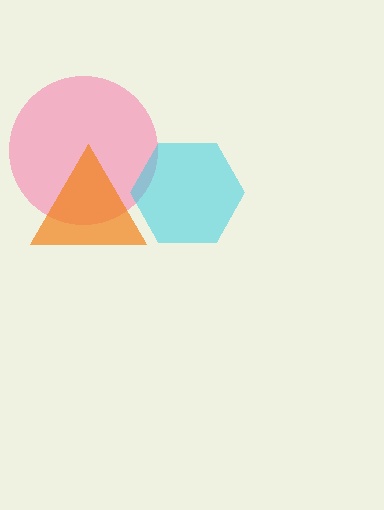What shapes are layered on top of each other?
The layered shapes are: a pink circle, an orange triangle, a cyan hexagon.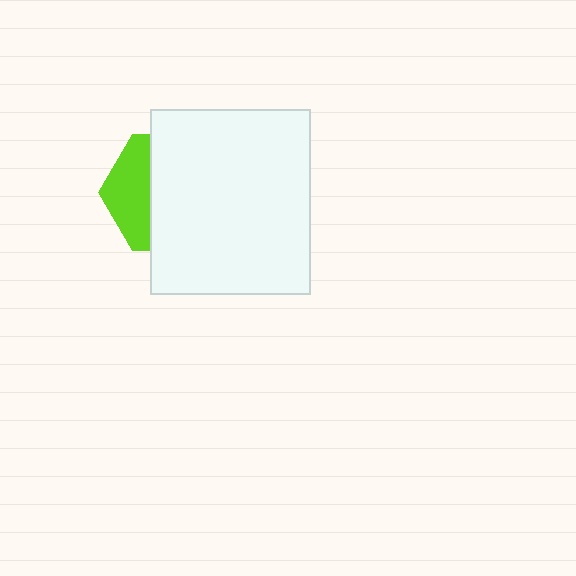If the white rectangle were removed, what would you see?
You would see the complete lime hexagon.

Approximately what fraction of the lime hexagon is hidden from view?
Roughly 66% of the lime hexagon is hidden behind the white rectangle.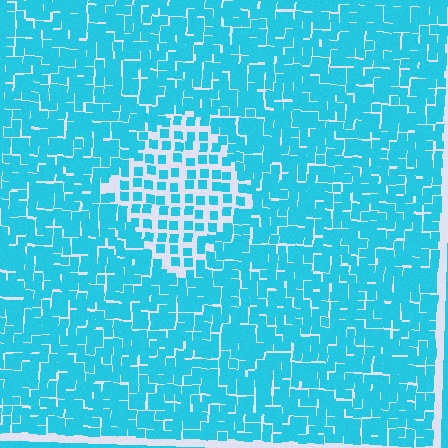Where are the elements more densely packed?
The elements are more densely packed outside the diamond boundary.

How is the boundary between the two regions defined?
The boundary is defined by a change in element density (approximately 2.1x ratio). All elements are the same color, size, and shape.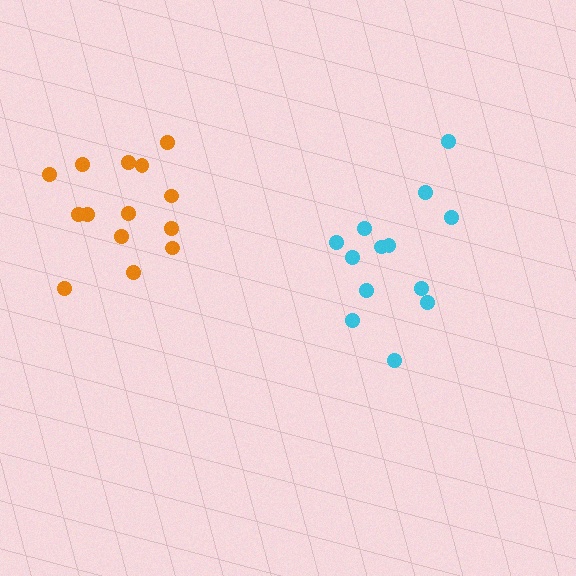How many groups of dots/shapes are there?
There are 2 groups.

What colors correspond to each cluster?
The clusters are colored: cyan, orange.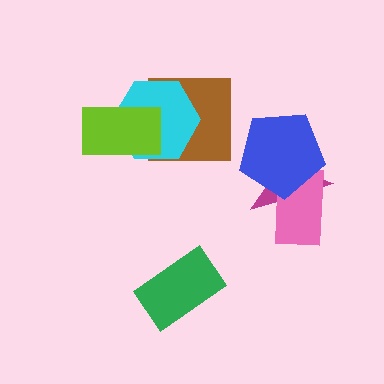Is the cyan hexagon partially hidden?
Yes, it is partially covered by another shape.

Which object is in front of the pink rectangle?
The blue pentagon is in front of the pink rectangle.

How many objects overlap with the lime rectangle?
2 objects overlap with the lime rectangle.